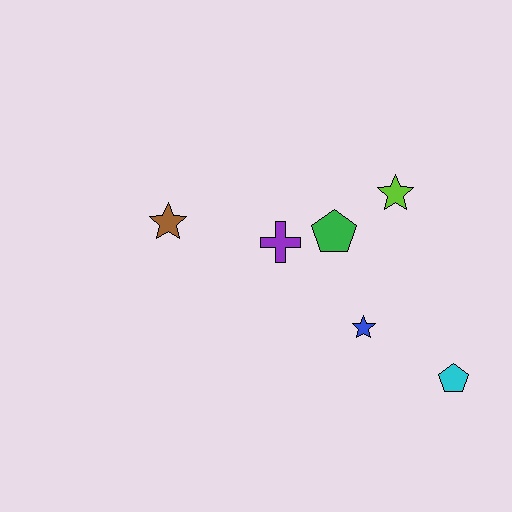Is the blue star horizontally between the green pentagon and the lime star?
Yes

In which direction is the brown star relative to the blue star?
The brown star is to the left of the blue star.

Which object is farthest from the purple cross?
The cyan pentagon is farthest from the purple cross.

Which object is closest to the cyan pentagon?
The blue star is closest to the cyan pentagon.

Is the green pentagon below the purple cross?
No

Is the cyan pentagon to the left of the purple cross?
No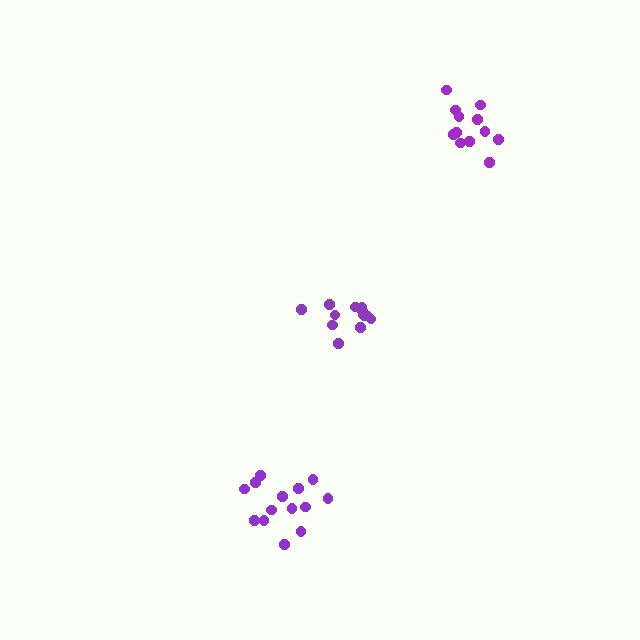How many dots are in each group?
Group 1: 12 dots, Group 2: 14 dots, Group 3: 14 dots (40 total).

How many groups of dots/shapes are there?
There are 3 groups.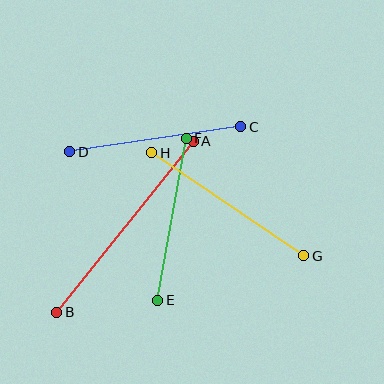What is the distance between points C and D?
The distance is approximately 173 pixels.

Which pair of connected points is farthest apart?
Points A and B are farthest apart.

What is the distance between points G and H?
The distance is approximately 184 pixels.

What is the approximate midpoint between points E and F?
The midpoint is at approximately (172, 219) pixels.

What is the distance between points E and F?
The distance is approximately 164 pixels.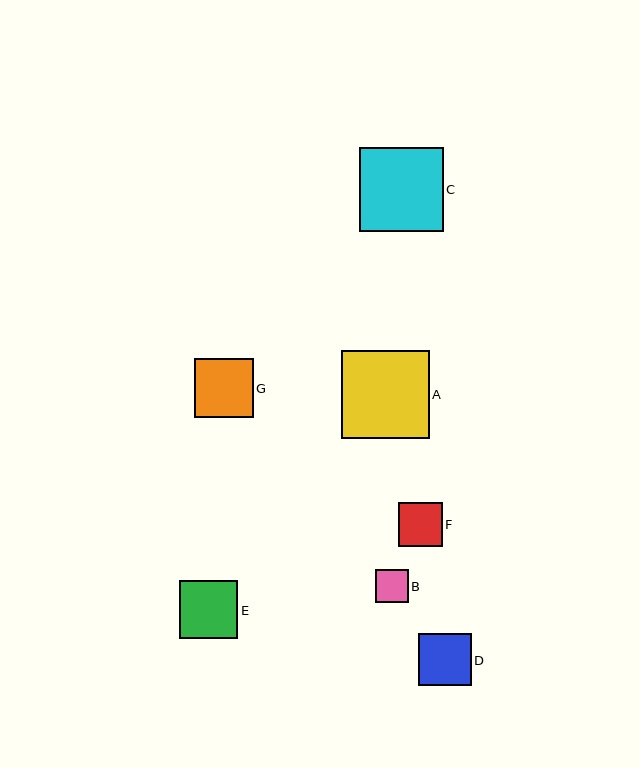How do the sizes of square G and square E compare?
Square G and square E are approximately the same size.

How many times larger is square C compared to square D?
Square C is approximately 1.6 times the size of square D.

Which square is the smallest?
Square B is the smallest with a size of approximately 33 pixels.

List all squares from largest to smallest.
From largest to smallest: A, C, G, E, D, F, B.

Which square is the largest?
Square A is the largest with a size of approximately 88 pixels.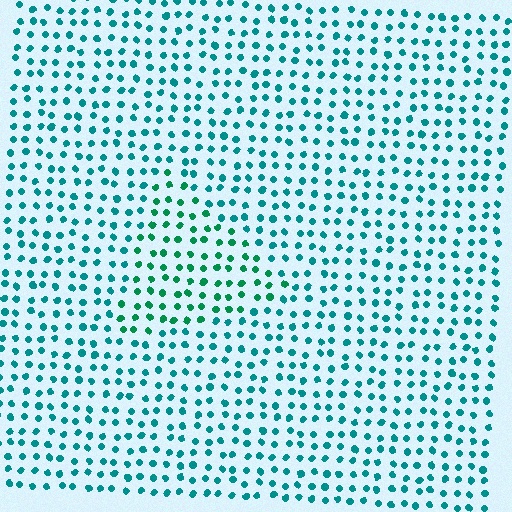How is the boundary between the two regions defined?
The boundary is defined purely by a slight shift in hue (about 27 degrees). Spacing, size, and orientation are identical on both sides.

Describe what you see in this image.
The image is filled with small teal elements in a uniform arrangement. A triangle-shaped region is visible where the elements are tinted to a slightly different hue, forming a subtle color boundary.